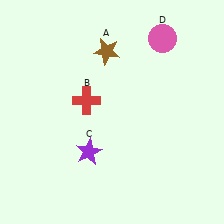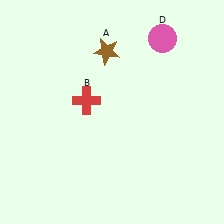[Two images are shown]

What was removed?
The purple star (C) was removed in Image 2.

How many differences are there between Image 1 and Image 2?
There is 1 difference between the two images.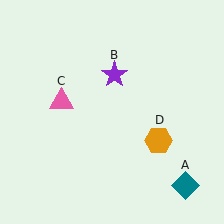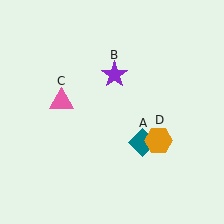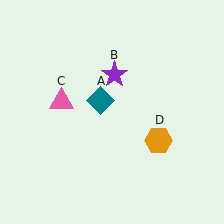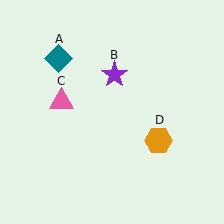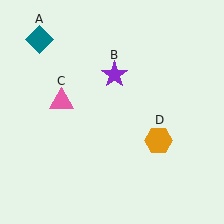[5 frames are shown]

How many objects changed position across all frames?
1 object changed position: teal diamond (object A).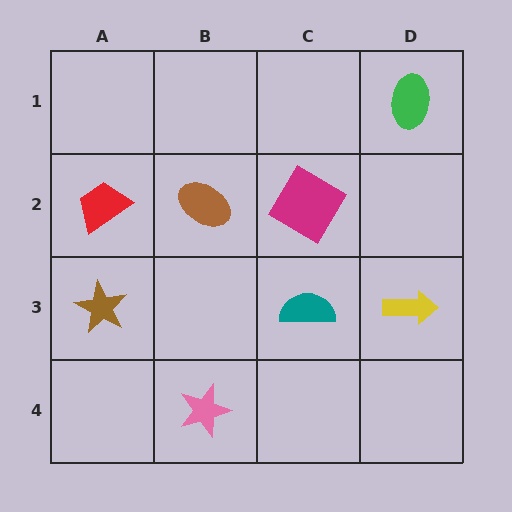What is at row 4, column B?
A pink star.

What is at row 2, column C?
A magenta diamond.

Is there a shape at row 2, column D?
No, that cell is empty.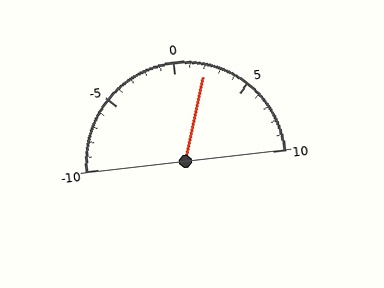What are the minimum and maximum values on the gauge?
The gauge ranges from -10 to 10.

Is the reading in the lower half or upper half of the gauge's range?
The reading is in the upper half of the range (-10 to 10).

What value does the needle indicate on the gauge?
The needle indicates approximately 2.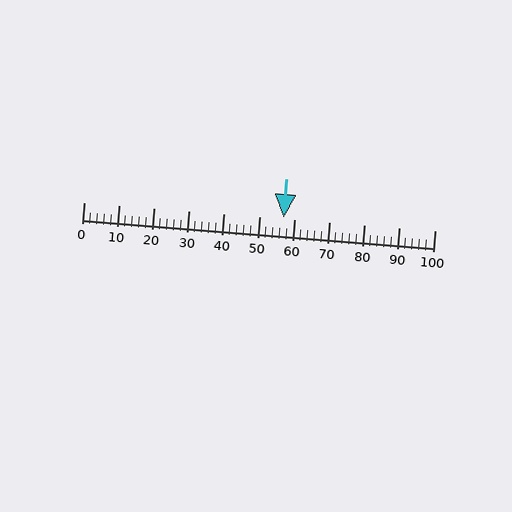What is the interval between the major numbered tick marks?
The major tick marks are spaced 10 units apart.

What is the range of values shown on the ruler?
The ruler shows values from 0 to 100.